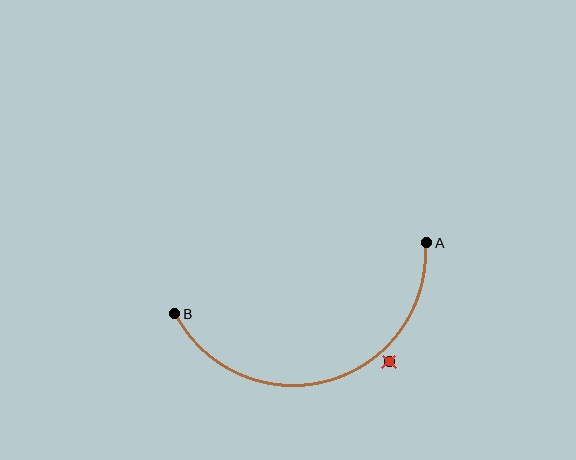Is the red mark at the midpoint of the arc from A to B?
No — the red mark does not lie on the arc at all. It sits slightly outside the curve.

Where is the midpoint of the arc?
The arc midpoint is the point on the curve farthest from the straight line joining A and B. It sits below that line.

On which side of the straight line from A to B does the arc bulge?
The arc bulges below the straight line connecting A and B.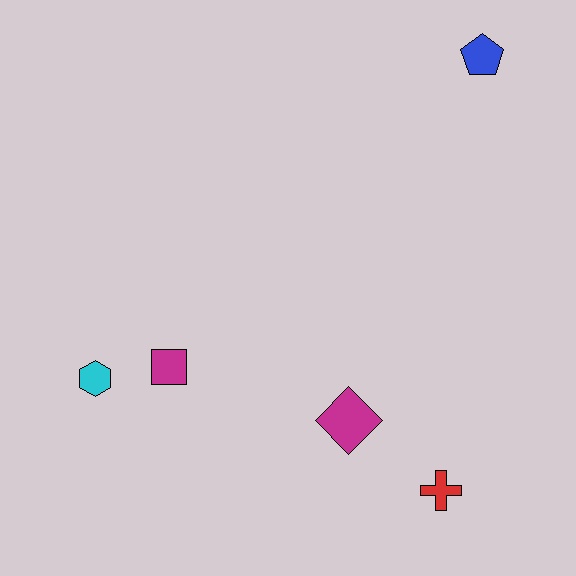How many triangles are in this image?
There are no triangles.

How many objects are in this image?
There are 5 objects.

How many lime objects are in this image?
There are no lime objects.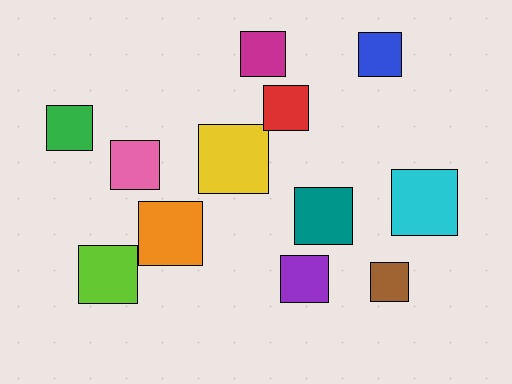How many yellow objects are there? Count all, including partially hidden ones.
There is 1 yellow object.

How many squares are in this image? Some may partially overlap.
There are 12 squares.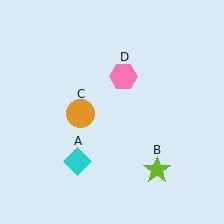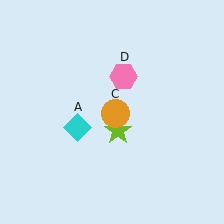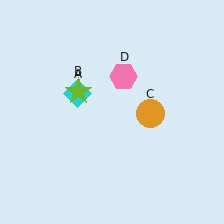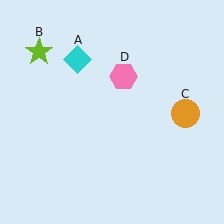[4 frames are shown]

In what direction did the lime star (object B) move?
The lime star (object B) moved up and to the left.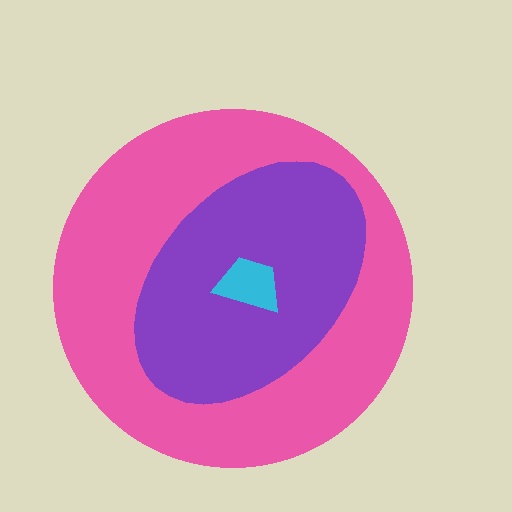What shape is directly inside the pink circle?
The purple ellipse.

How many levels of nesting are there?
3.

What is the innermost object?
The cyan trapezoid.